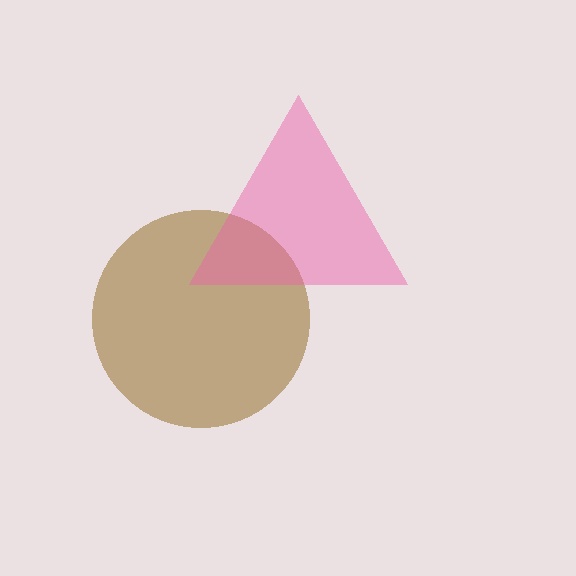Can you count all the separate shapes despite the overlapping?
Yes, there are 2 separate shapes.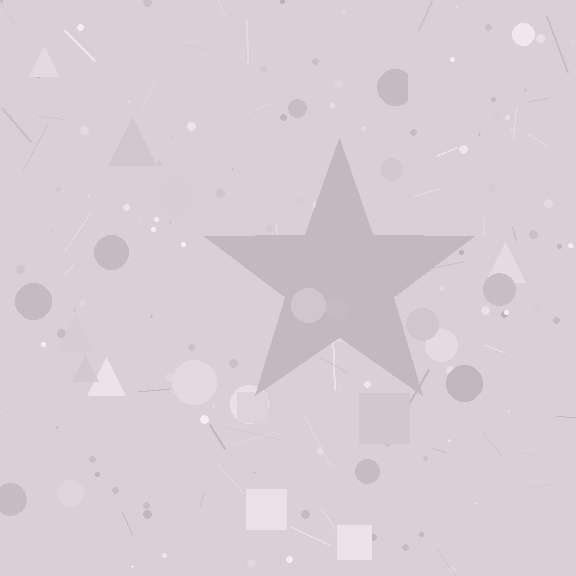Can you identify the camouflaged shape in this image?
The camouflaged shape is a star.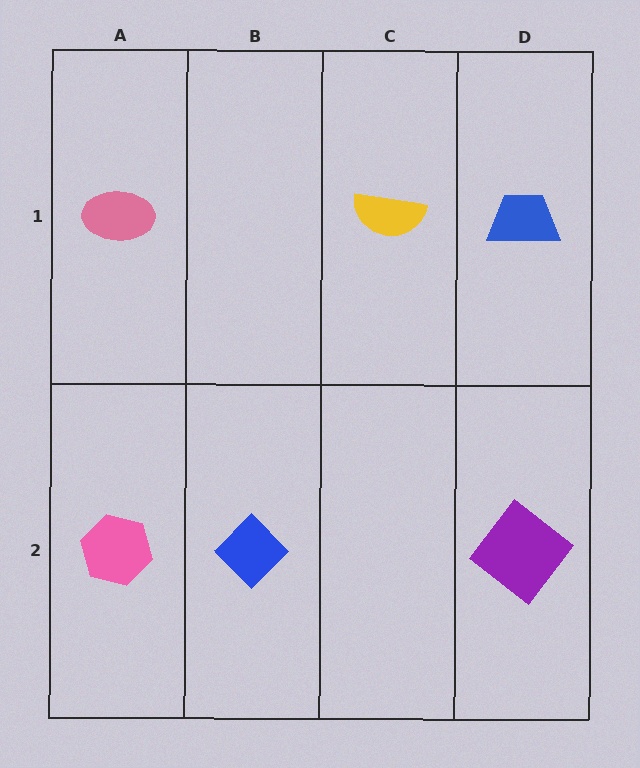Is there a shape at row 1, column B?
No, that cell is empty.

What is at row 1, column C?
A yellow semicircle.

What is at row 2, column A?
A pink hexagon.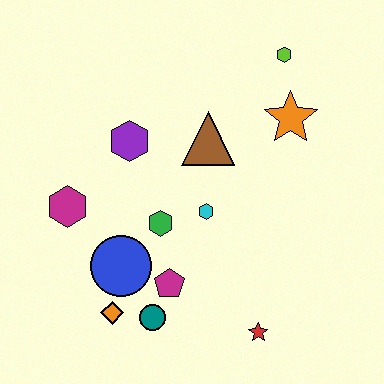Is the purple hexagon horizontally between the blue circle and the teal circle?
Yes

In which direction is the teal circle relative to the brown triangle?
The teal circle is below the brown triangle.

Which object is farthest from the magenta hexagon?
The lime hexagon is farthest from the magenta hexagon.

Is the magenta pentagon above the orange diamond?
Yes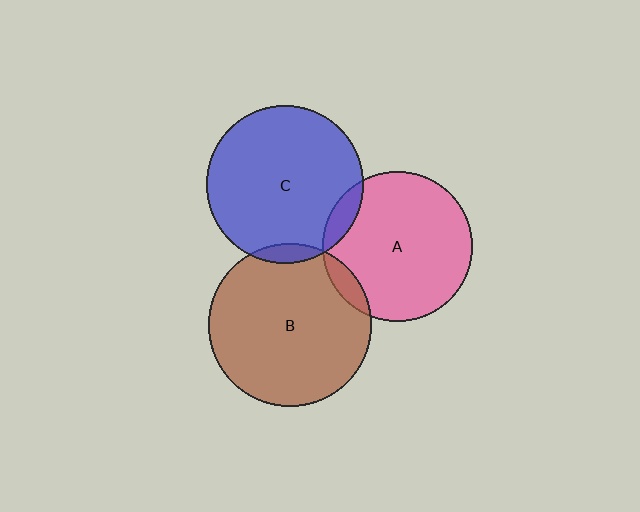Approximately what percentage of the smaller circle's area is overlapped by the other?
Approximately 5%.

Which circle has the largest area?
Circle B (brown).